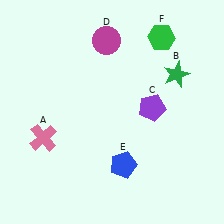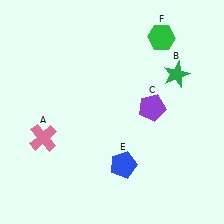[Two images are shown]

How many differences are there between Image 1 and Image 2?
There is 1 difference between the two images.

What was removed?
The magenta circle (D) was removed in Image 2.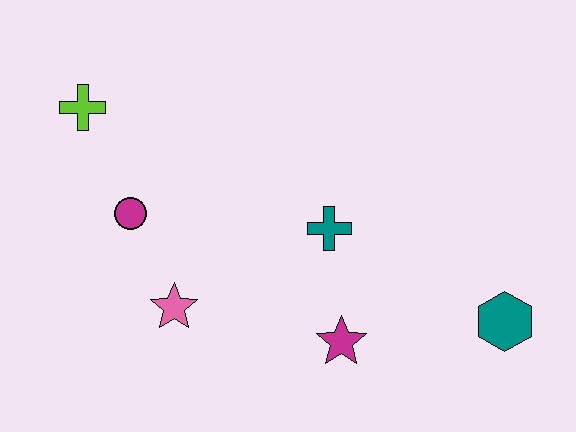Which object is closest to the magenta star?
The teal cross is closest to the magenta star.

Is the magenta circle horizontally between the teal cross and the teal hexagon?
No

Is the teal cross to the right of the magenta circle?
Yes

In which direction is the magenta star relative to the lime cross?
The magenta star is to the right of the lime cross.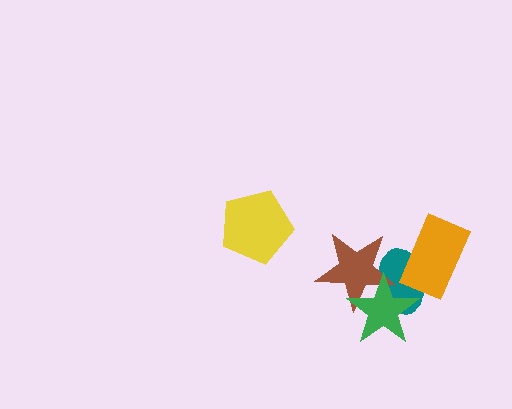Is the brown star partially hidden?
Yes, it is partially covered by another shape.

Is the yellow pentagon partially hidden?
No, no other shape covers it.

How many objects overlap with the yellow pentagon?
0 objects overlap with the yellow pentagon.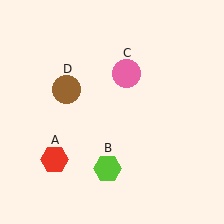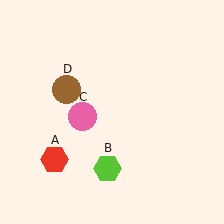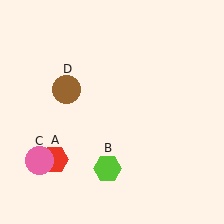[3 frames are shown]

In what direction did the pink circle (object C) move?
The pink circle (object C) moved down and to the left.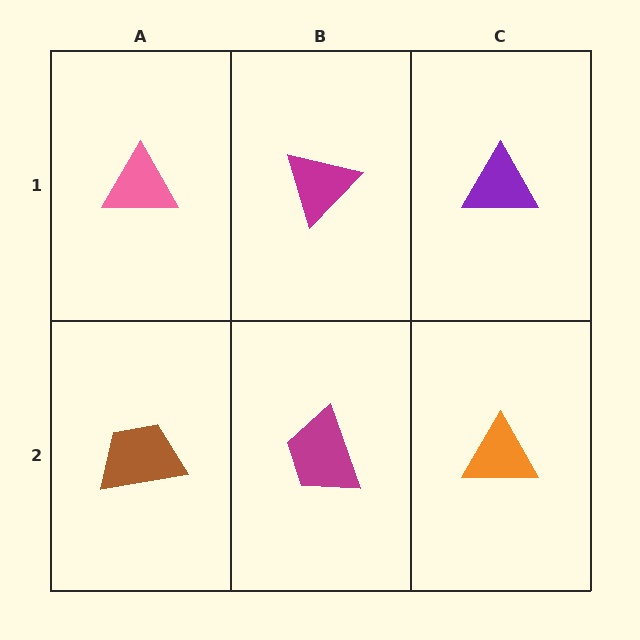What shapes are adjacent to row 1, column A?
A brown trapezoid (row 2, column A), a magenta triangle (row 1, column B).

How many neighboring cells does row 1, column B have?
3.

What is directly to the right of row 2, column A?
A magenta trapezoid.